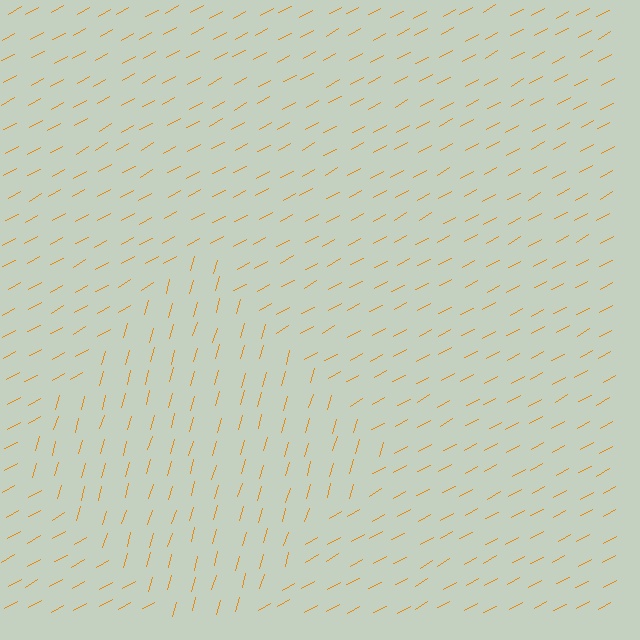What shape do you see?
I see a diamond.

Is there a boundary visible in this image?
Yes, there is a texture boundary formed by a change in line orientation.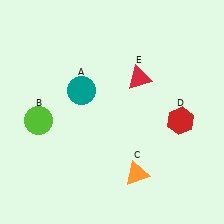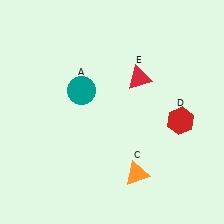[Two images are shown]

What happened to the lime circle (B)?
The lime circle (B) was removed in Image 2. It was in the bottom-left area of Image 1.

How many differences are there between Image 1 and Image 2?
There is 1 difference between the two images.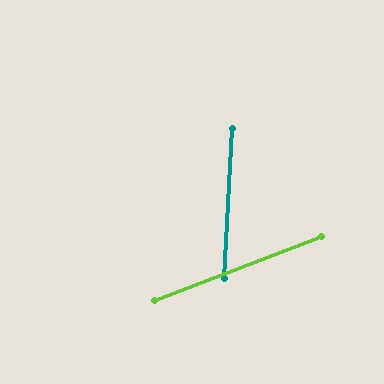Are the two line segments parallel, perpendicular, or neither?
Neither parallel nor perpendicular — they differ by about 66°.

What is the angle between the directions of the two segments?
Approximately 66 degrees.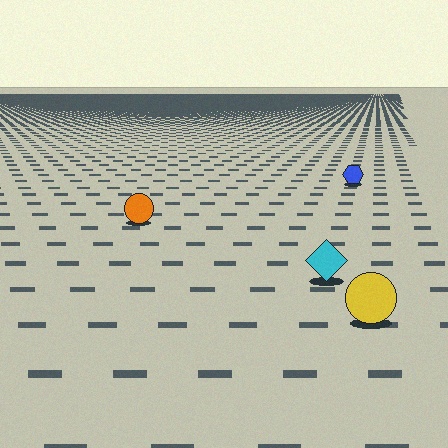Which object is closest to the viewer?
The yellow circle is closest. The texture marks near it are larger and more spread out.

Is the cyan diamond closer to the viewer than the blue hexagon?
Yes. The cyan diamond is closer — you can tell from the texture gradient: the ground texture is coarser near it.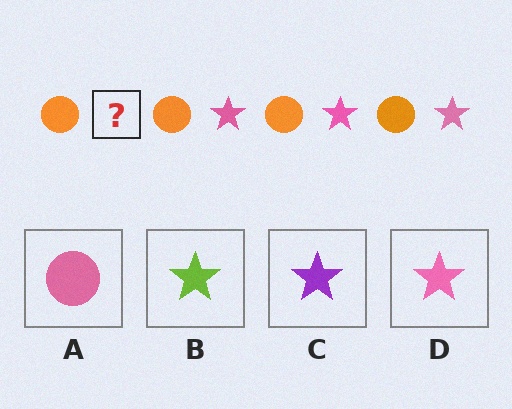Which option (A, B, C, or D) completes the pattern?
D.